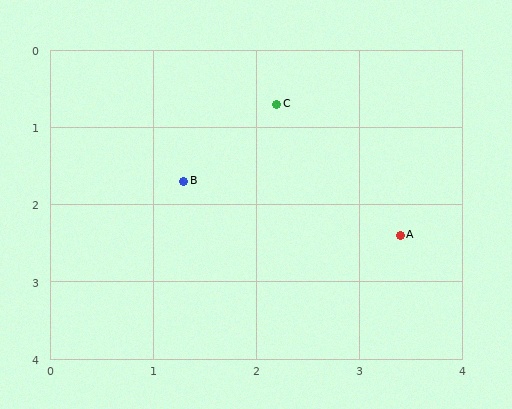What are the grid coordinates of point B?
Point B is at approximately (1.3, 1.7).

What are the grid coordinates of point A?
Point A is at approximately (3.4, 2.4).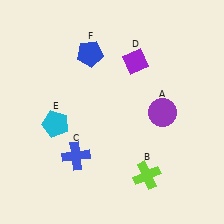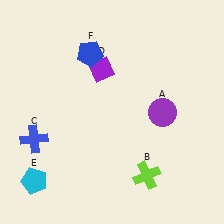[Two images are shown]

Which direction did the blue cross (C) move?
The blue cross (C) moved left.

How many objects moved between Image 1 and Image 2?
3 objects moved between the two images.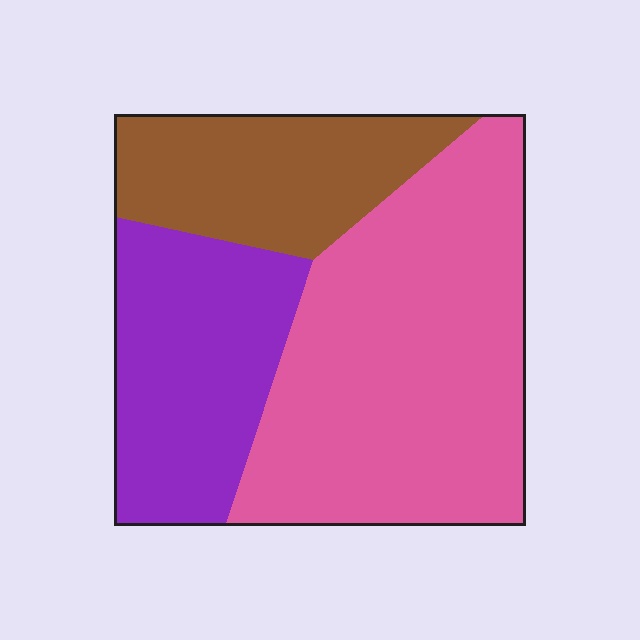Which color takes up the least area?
Brown, at roughly 20%.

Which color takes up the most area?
Pink, at roughly 50%.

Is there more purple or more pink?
Pink.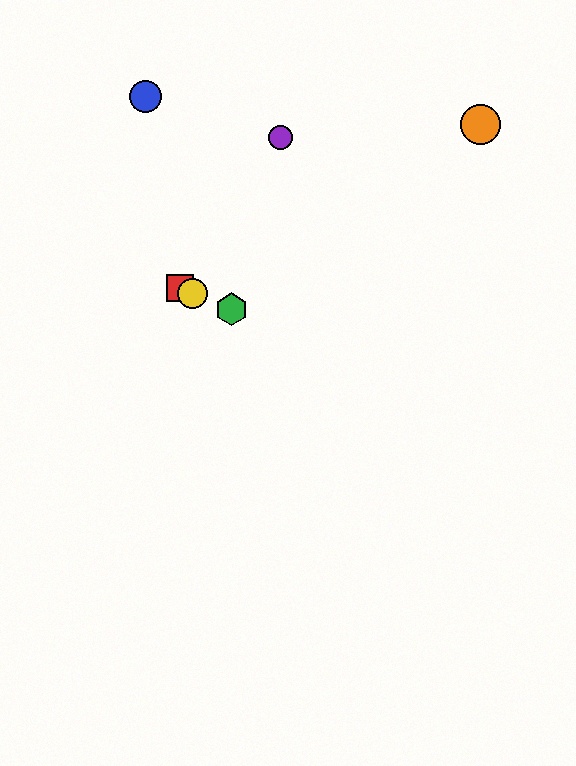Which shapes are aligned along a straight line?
The red square, the green hexagon, the yellow circle are aligned along a straight line.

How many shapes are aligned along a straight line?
3 shapes (the red square, the green hexagon, the yellow circle) are aligned along a straight line.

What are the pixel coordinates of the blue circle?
The blue circle is at (146, 96).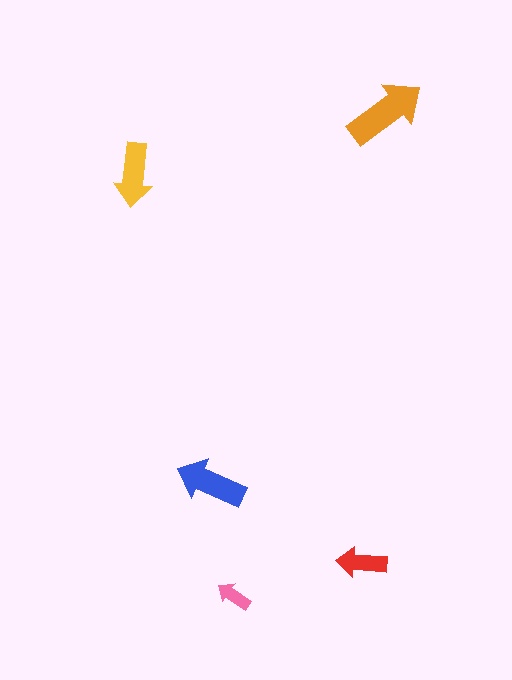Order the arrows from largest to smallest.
the orange one, the blue one, the yellow one, the red one, the pink one.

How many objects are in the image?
There are 5 objects in the image.